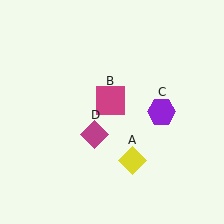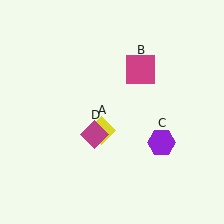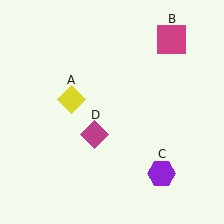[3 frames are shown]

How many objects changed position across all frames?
3 objects changed position: yellow diamond (object A), magenta square (object B), purple hexagon (object C).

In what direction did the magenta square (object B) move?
The magenta square (object B) moved up and to the right.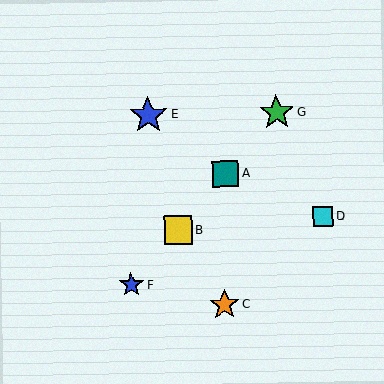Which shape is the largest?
The blue star (labeled E) is the largest.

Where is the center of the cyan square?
The center of the cyan square is at (323, 216).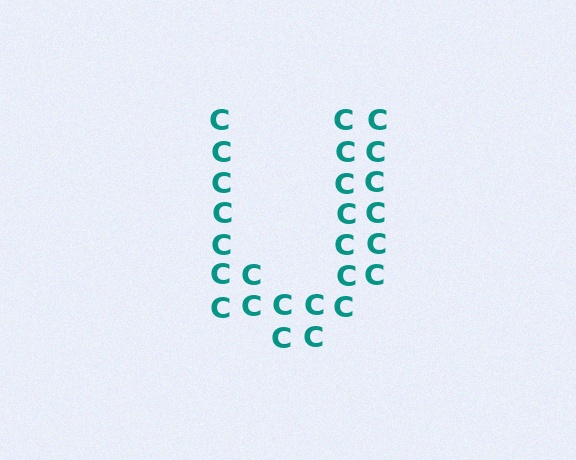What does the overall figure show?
The overall figure shows the letter U.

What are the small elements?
The small elements are letter C's.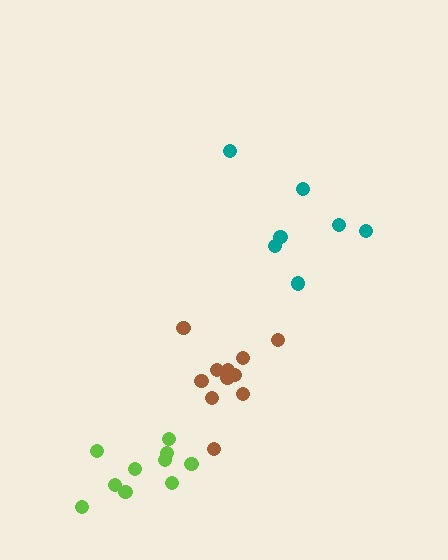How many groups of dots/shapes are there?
There are 3 groups.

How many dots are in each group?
Group 1: 10 dots, Group 2: 7 dots, Group 3: 11 dots (28 total).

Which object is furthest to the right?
The teal cluster is rightmost.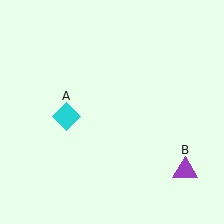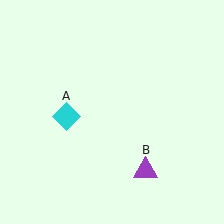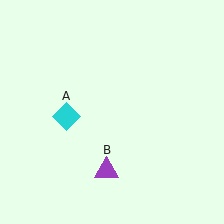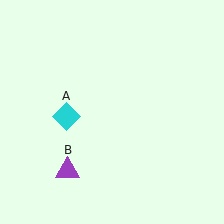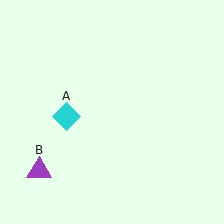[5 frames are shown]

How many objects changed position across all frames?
1 object changed position: purple triangle (object B).